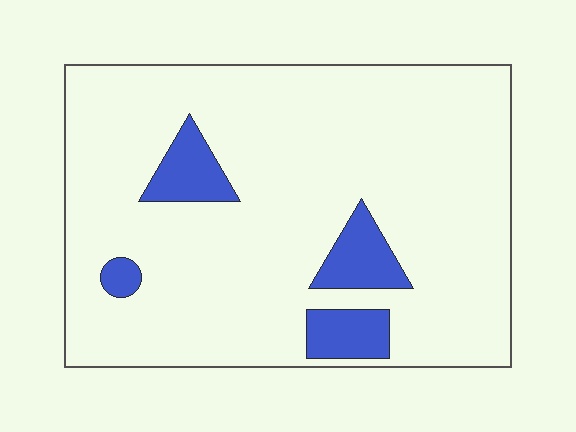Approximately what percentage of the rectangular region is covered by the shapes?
Approximately 10%.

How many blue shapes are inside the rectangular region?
4.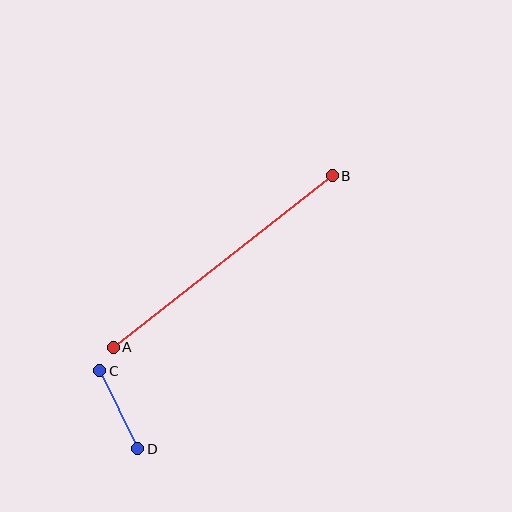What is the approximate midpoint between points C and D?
The midpoint is at approximately (119, 410) pixels.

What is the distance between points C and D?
The distance is approximately 87 pixels.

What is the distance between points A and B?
The distance is approximately 278 pixels.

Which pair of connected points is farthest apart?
Points A and B are farthest apart.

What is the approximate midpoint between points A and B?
The midpoint is at approximately (223, 262) pixels.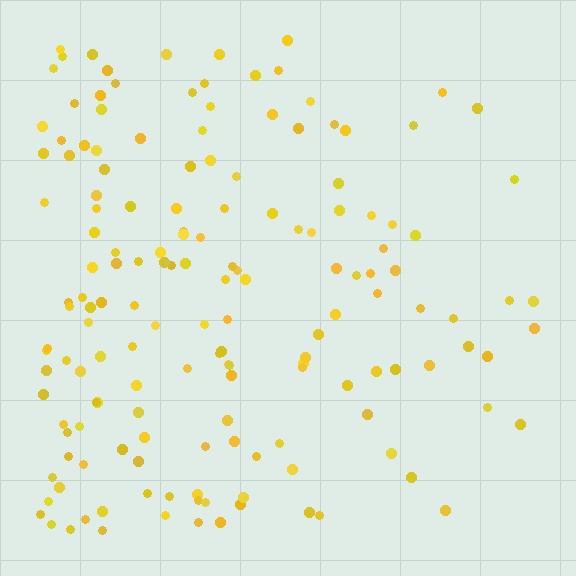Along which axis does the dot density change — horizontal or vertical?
Horizontal.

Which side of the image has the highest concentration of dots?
The left.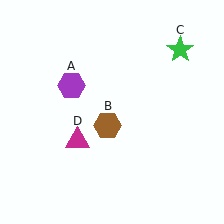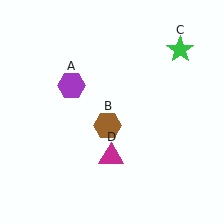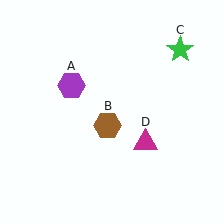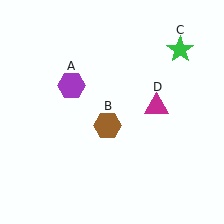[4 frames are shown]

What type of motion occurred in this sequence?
The magenta triangle (object D) rotated counterclockwise around the center of the scene.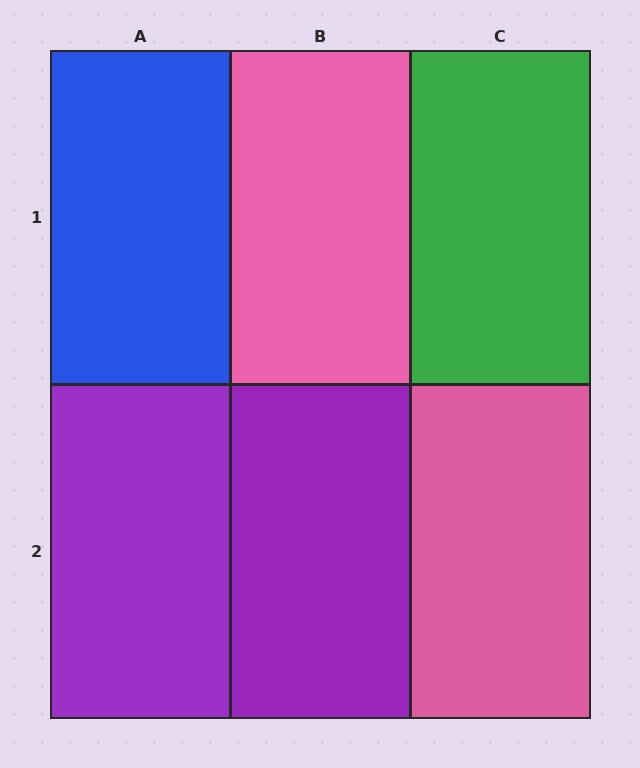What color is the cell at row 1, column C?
Green.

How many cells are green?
1 cell is green.